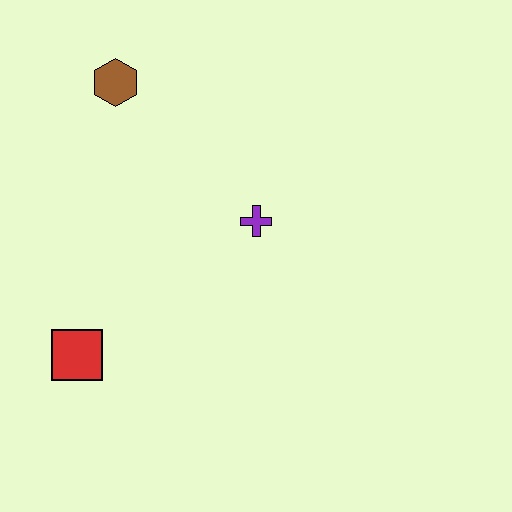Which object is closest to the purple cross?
The brown hexagon is closest to the purple cross.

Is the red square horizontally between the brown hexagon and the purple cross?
No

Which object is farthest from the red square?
The brown hexagon is farthest from the red square.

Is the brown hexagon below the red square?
No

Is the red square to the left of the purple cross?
Yes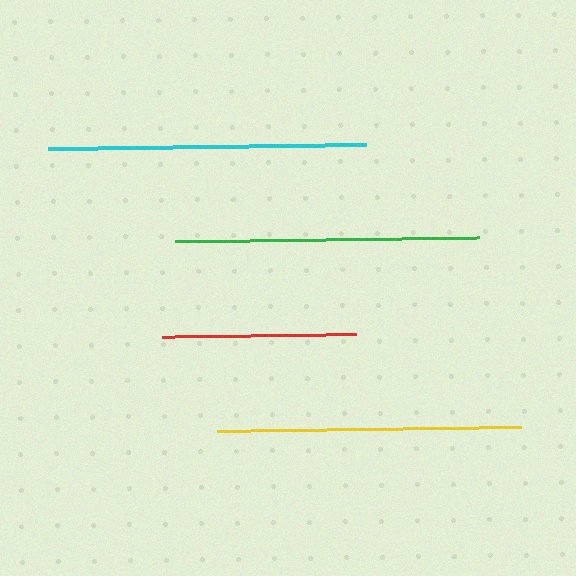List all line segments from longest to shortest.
From longest to shortest: cyan, yellow, green, red.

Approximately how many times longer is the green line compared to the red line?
The green line is approximately 1.6 times the length of the red line.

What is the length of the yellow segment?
The yellow segment is approximately 304 pixels long.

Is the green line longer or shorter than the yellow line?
The yellow line is longer than the green line.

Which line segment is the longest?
The cyan line is the longest at approximately 318 pixels.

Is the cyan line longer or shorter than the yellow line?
The cyan line is longer than the yellow line.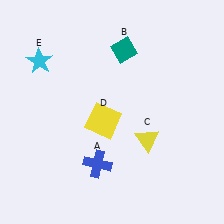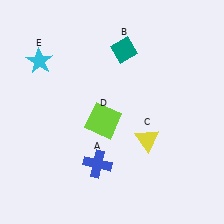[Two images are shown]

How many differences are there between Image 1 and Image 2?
There is 1 difference between the two images.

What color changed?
The square (D) changed from yellow in Image 1 to lime in Image 2.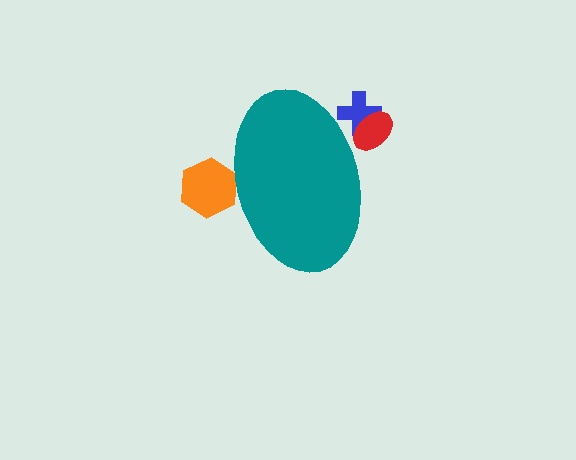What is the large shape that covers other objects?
A teal ellipse.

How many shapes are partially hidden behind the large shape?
3 shapes are partially hidden.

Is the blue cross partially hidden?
Yes, the blue cross is partially hidden behind the teal ellipse.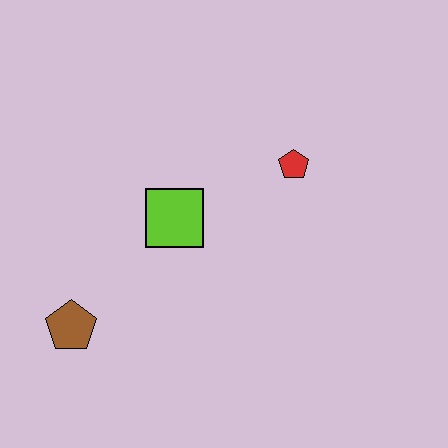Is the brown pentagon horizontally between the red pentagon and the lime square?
No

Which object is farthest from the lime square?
The brown pentagon is farthest from the lime square.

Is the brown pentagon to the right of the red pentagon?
No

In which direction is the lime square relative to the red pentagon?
The lime square is to the left of the red pentagon.